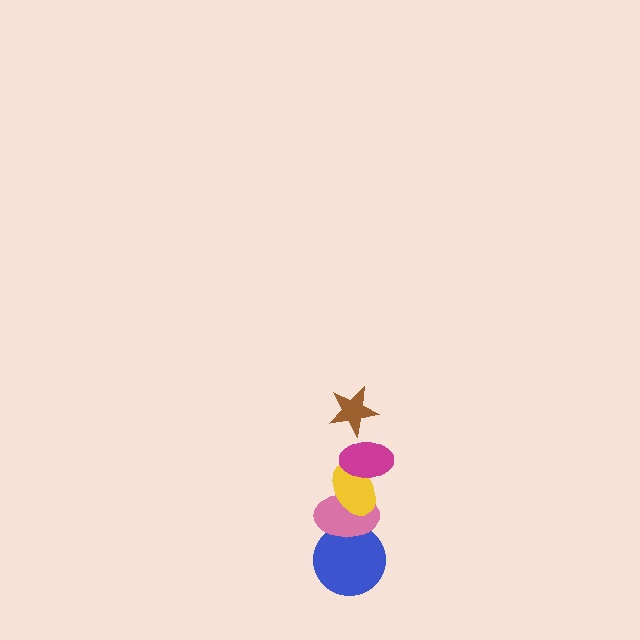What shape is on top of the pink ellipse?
The yellow ellipse is on top of the pink ellipse.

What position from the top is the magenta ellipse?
The magenta ellipse is 2nd from the top.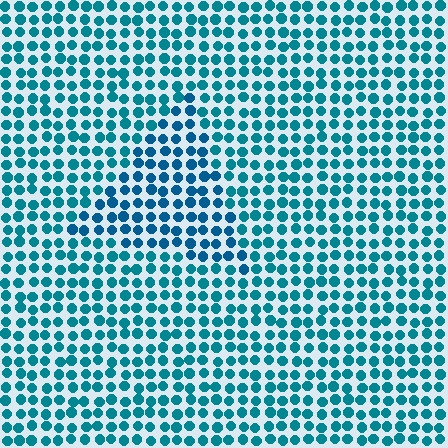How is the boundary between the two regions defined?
The boundary is defined purely by a slight shift in hue (about 18 degrees). Spacing, size, and orientation are identical on both sides.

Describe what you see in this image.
The image is filled with small teal elements in a uniform arrangement. A triangle-shaped region is visible where the elements are tinted to a slightly different hue, forming a subtle color boundary.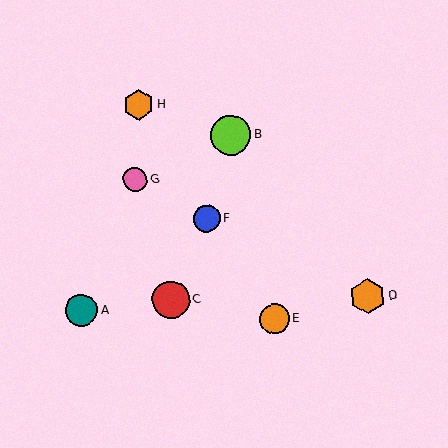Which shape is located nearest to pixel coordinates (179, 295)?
The red circle (labeled C) at (171, 300) is nearest to that location.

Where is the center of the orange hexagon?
The center of the orange hexagon is at (139, 105).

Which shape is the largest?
The lime circle (labeled B) is the largest.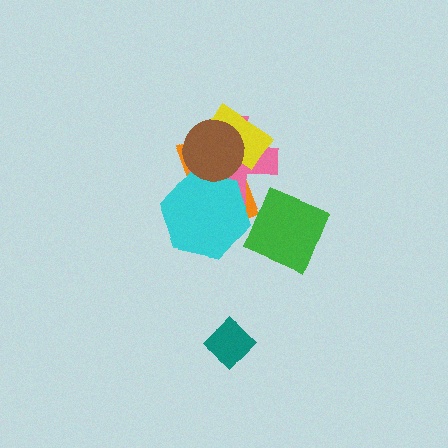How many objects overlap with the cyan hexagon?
3 objects overlap with the cyan hexagon.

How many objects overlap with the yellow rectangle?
3 objects overlap with the yellow rectangle.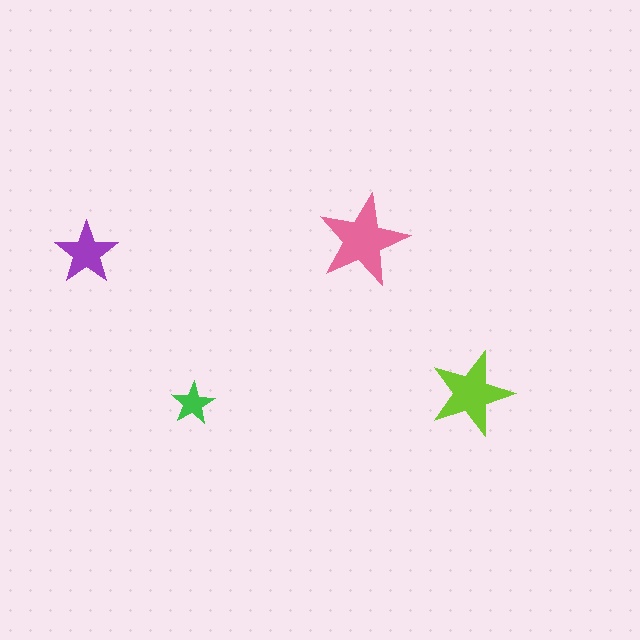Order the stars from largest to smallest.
the pink one, the lime one, the purple one, the green one.